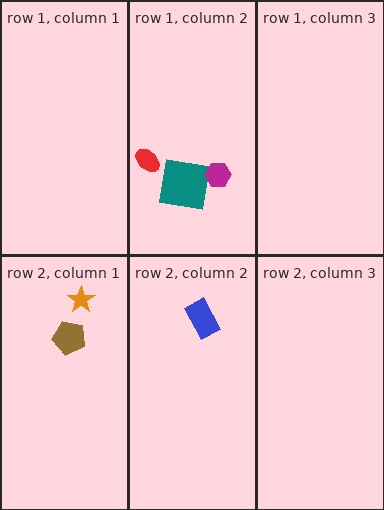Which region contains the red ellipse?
The row 1, column 2 region.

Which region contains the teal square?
The row 1, column 2 region.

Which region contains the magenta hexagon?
The row 1, column 2 region.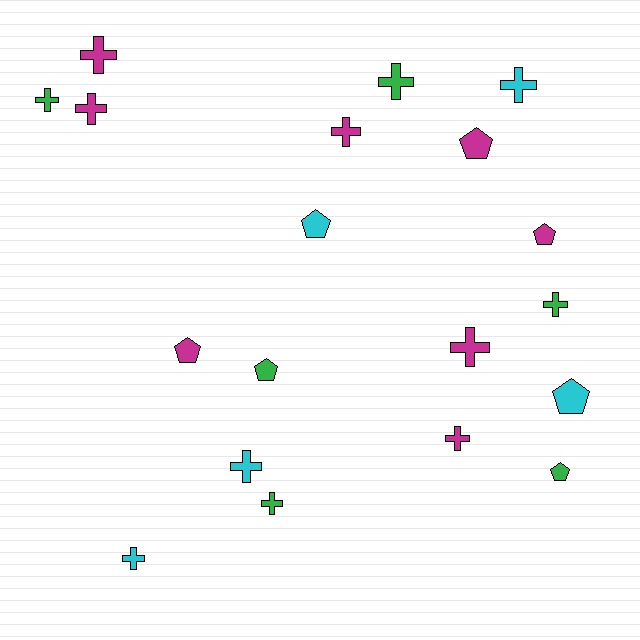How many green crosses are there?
There are 4 green crosses.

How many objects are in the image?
There are 19 objects.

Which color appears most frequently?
Magenta, with 8 objects.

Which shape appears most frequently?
Cross, with 12 objects.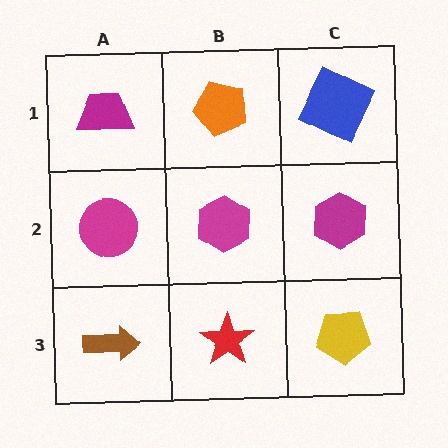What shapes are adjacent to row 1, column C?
A magenta hexagon (row 2, column C), an orange pentagon (row 1, column B).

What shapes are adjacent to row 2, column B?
An orange pentagon (row 1, column B), a red star (row 3, column B), a magenta circle (row 2, column A), a magenta hexagon (row 2, column C).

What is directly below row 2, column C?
A yellow pentagon.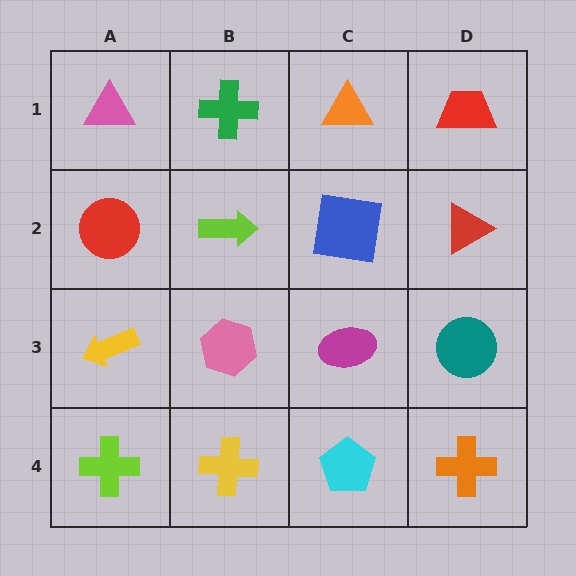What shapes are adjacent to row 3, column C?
A blue square (row 2, column C), a cyan pentagon (row 4, column C), a pink hexagon (row 3, column B), a teal circle (row 3, column D).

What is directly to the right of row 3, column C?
A teal circle.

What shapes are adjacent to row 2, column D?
A red trapezoid (row 1, column D), a teal circle (row 3, column D), a blue square (row 2, column C).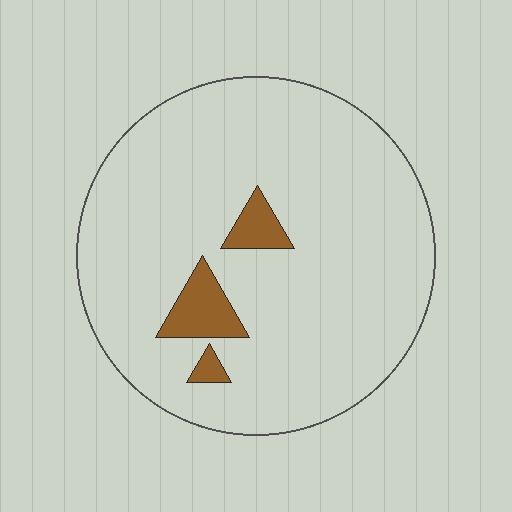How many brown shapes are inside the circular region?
3.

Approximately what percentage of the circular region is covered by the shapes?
Approximately 5%.